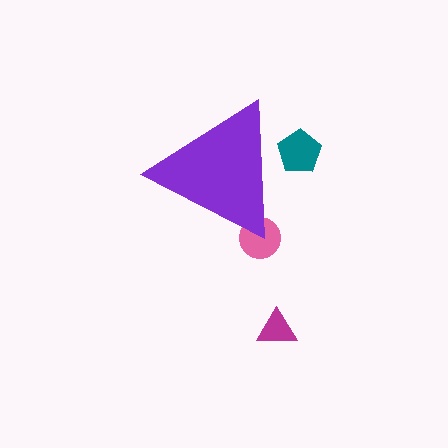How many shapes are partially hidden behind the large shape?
2 shapes are partially hidden.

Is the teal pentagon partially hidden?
Yes, the teal pentagon is partially hidden behind the purple triangle.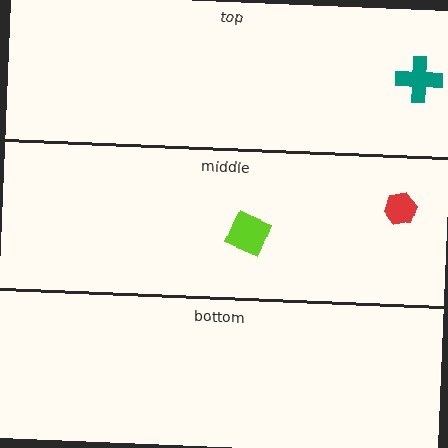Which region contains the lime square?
The middle region.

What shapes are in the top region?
The teal cross.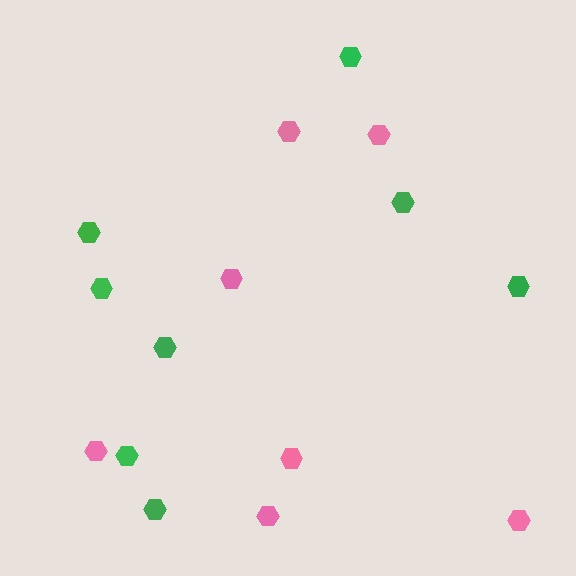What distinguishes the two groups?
There are 2 groups: one group of green hexagons (8) and one group of pink hexagons (7).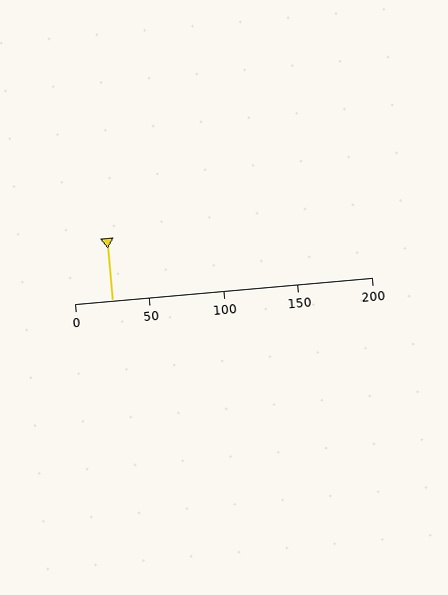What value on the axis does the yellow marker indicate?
The marker indicates approximately 25.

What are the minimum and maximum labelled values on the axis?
The axis runs from 0 to 200.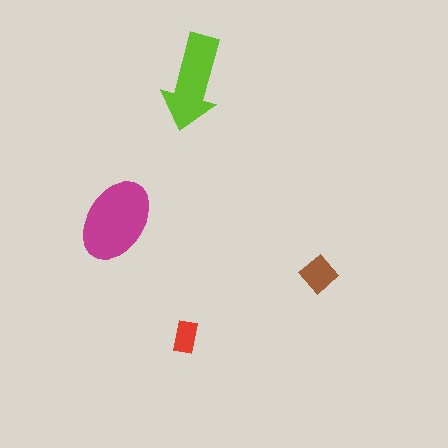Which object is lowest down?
The red rectangle is bottommost.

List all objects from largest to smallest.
The magenta ellipse, the lime arrow, the brown diamond, the red rectangle.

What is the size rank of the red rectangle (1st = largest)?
4th.